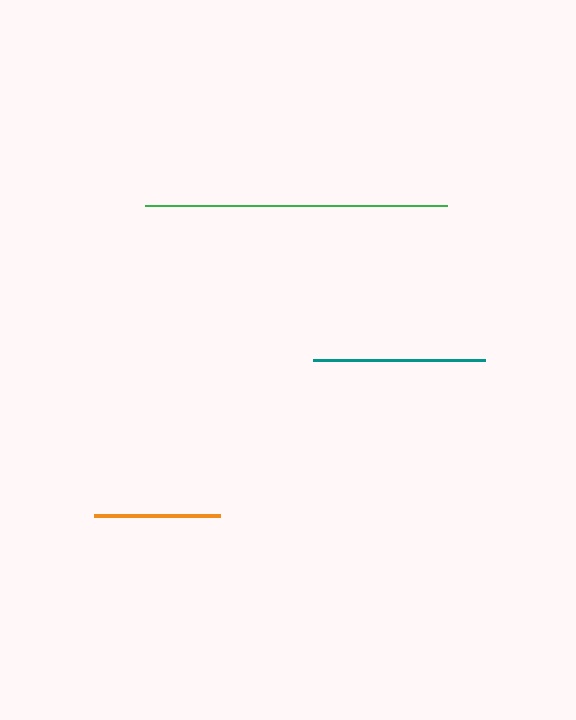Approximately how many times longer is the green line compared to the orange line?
The green line is approximately 2.4 times the length of the orange line.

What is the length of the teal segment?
The teal segment is approximately 172 pixels long.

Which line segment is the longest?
The green line is the longest at approximately 302 pixels.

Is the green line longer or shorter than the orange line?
The green line is longer than the orange line.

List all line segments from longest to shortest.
From longest to shortest: green, teal, orange.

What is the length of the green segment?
The green segment is approximately 302 pixels long.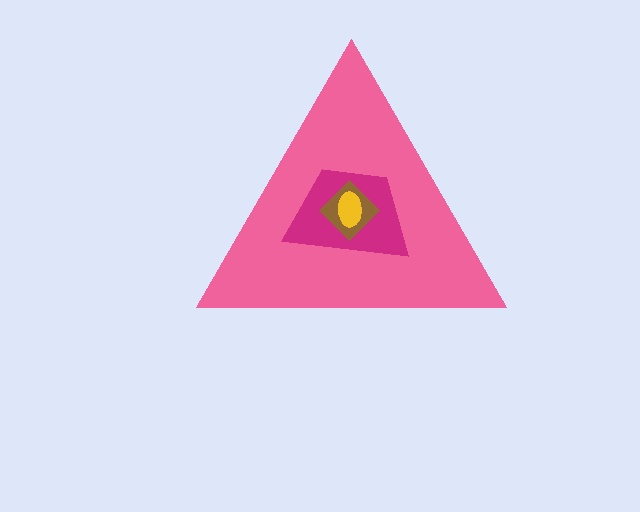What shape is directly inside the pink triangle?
The magenta trapezoid.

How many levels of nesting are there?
4.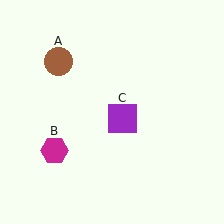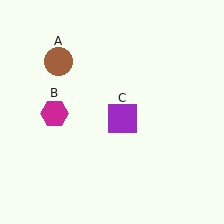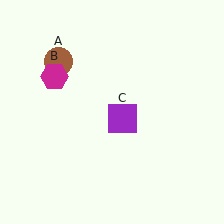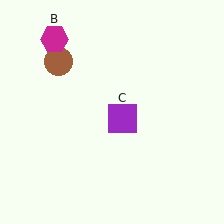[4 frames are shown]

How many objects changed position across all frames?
1 object changed position: magenta hexagon (object B).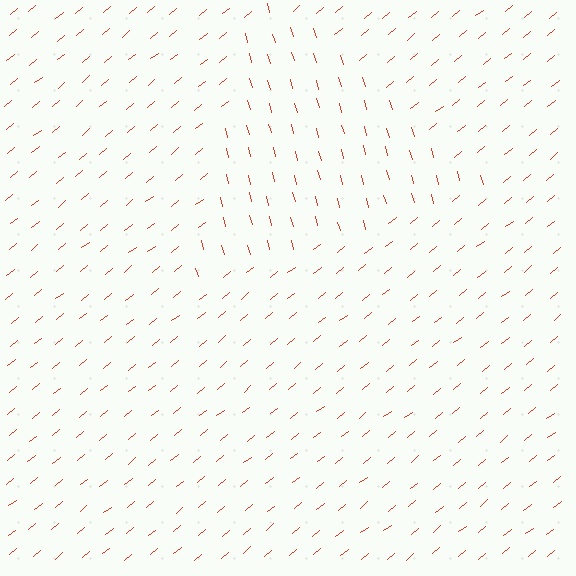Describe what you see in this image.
The image is filled with small red line segments. A triangle region in the image has lines oriented differently from the surrounding lines, creating a visible texture boundary.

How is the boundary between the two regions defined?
The boundary is defined purely by a change in line orientation (approximately 67 degrees difference). All lines are the same color and thickness.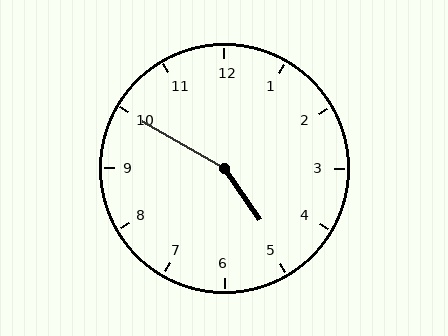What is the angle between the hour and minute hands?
Approximately 155 degrees.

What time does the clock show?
4:50.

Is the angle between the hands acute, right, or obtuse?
It is obtuse.